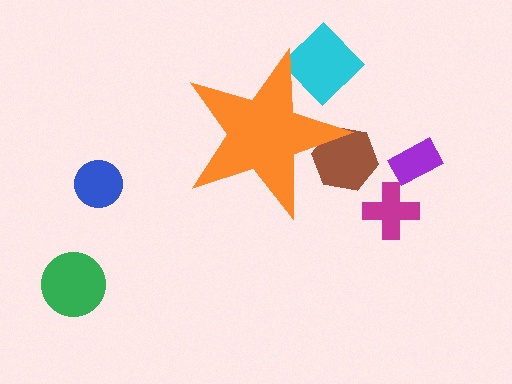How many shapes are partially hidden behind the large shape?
2 shapes are partially hidden.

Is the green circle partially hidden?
No, the green circle is fully visible.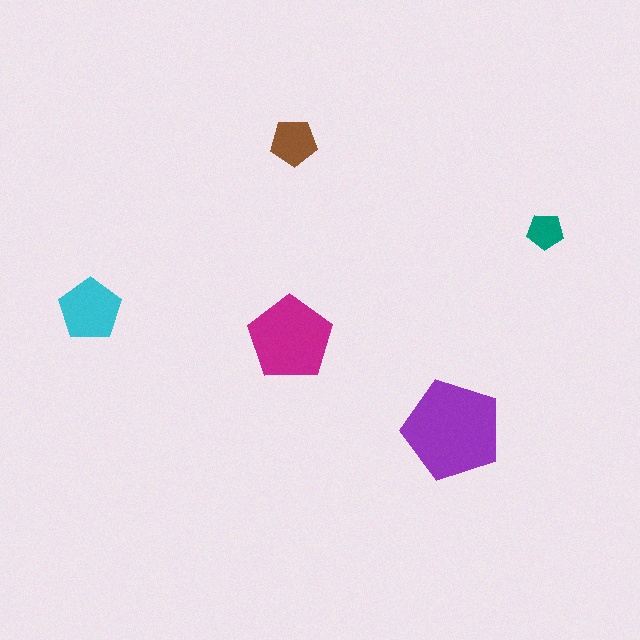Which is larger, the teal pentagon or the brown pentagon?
The brown one.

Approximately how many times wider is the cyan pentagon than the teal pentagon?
About 1.5 times wider.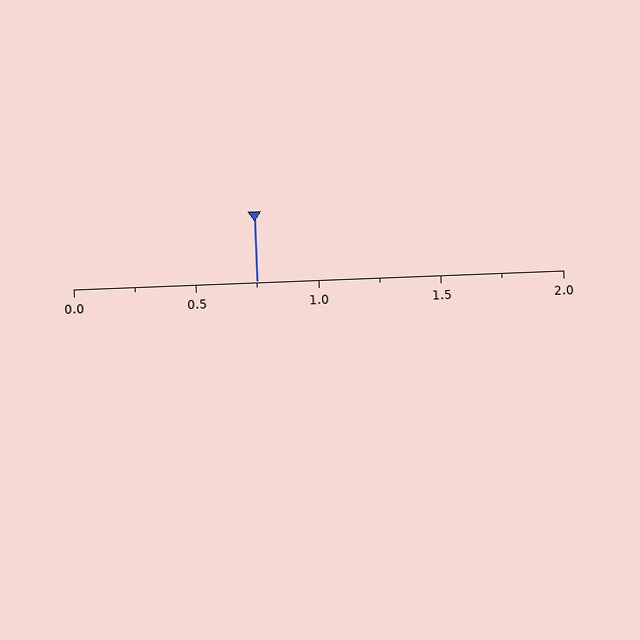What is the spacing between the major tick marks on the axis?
The major ticks are spaced 0.5 apart.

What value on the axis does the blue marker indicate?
The marker indicates approximately 0.75.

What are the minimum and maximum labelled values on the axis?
The axis runs from 0.0 to 2.0.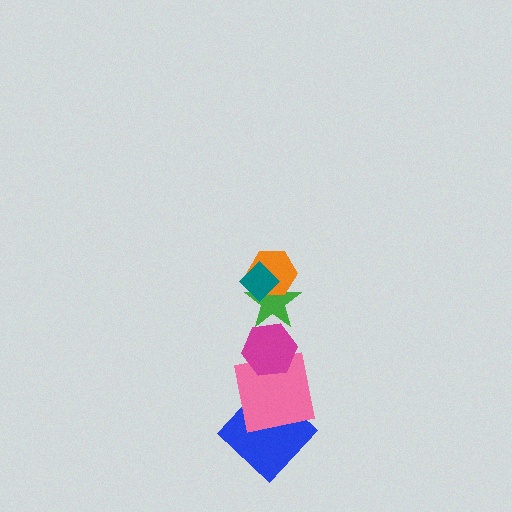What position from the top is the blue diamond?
The blue diamond is 6th from the top.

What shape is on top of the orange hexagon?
The teal diamond is on top of the orange hexagon.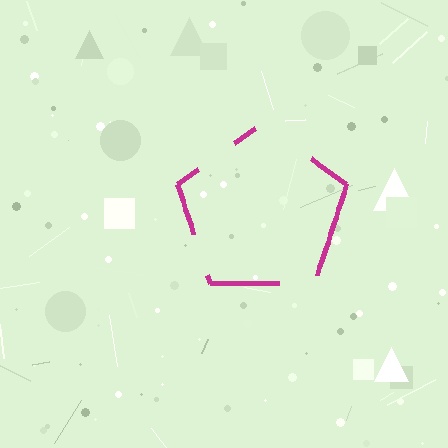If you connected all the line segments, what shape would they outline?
They would outline a pentagon.